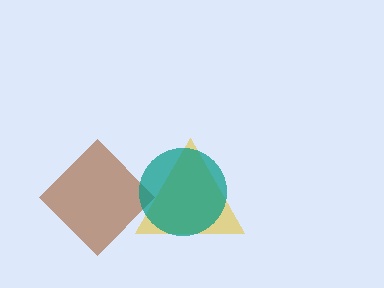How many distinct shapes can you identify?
There are 3 distinct shapes: a brown diamond, a yellow triangle, a teal circle.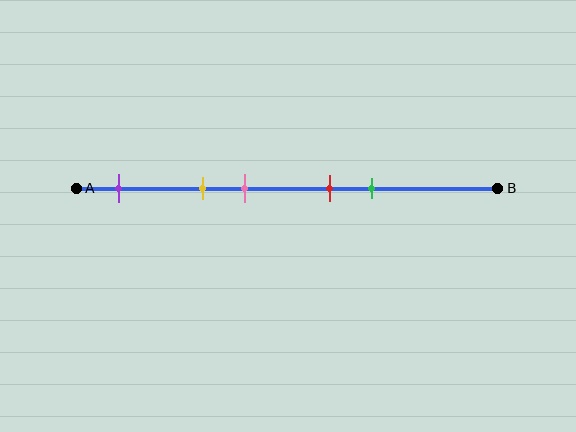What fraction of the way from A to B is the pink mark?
The pink mark is approximately 40% (0.4) of the way from A to B.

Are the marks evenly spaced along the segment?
No, the marks are not evenly spaced.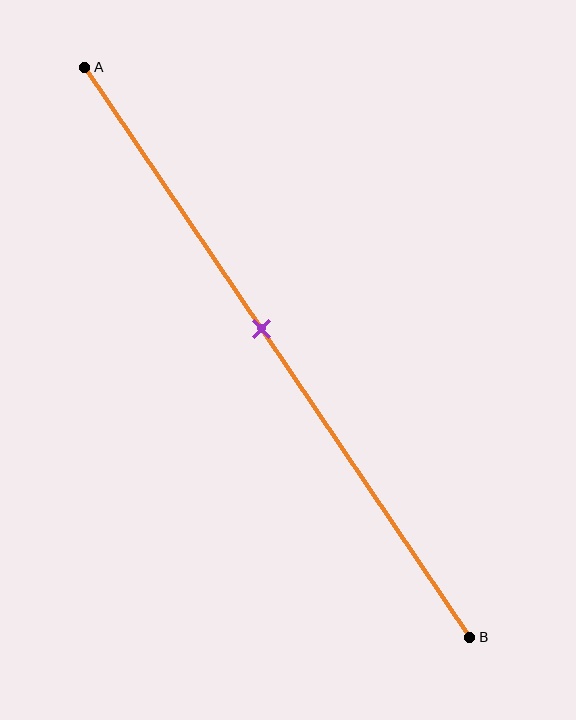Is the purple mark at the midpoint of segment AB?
No, the mark is at about 45% from A, not at the 50% midpoint.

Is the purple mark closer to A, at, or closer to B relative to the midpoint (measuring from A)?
The purple mark is closer to point A than the midpoint of segment AB.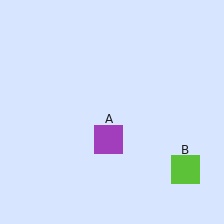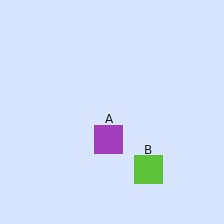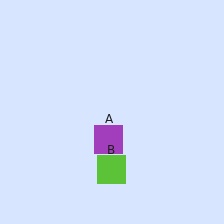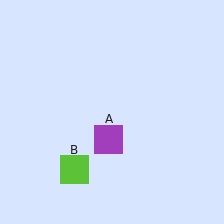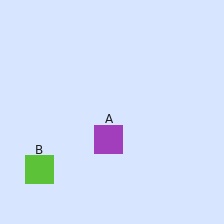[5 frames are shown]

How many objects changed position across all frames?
1 object changed position: lime square (object B).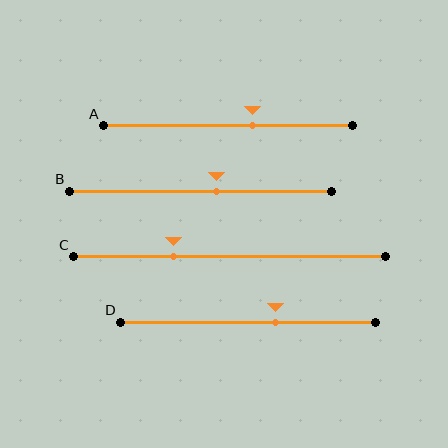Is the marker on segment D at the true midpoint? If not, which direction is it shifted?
No, the marker on segment D is shifted to the right by about 11% of the segment length.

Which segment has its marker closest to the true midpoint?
Segment B has its marker closest to the true midpoint.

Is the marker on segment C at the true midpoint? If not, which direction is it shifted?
No, the marker on segment C is shifted to the left by about 18% of the segment length.